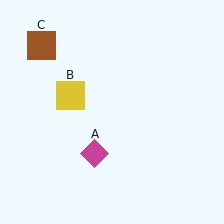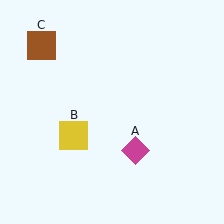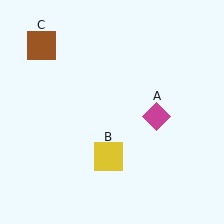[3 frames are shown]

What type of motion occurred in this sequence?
The magenta diamond (object A), yellow square (object B) rotated counterclockwise around the center of the scene.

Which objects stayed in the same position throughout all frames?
Brown square (object C) remained stationary.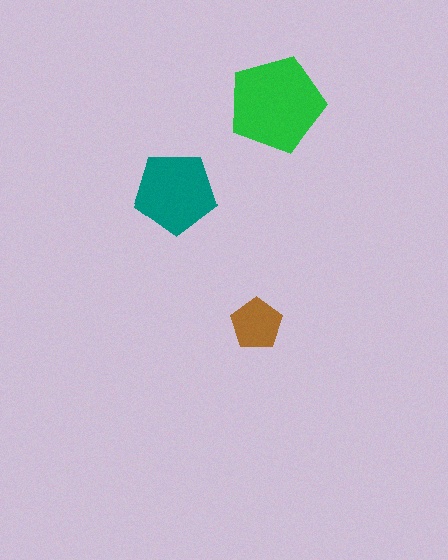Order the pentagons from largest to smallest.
the green one, the teal one, the brown one.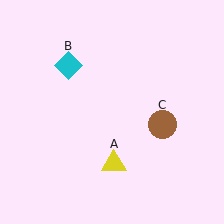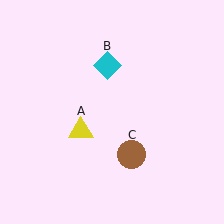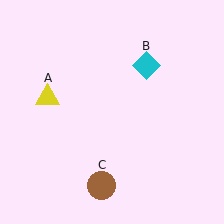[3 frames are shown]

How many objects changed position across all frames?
3 objects changed position: yellow triangle (object A), cyan diamond (object B), brown circle (object C).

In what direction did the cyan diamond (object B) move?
The cyan diamond (object B) moved right.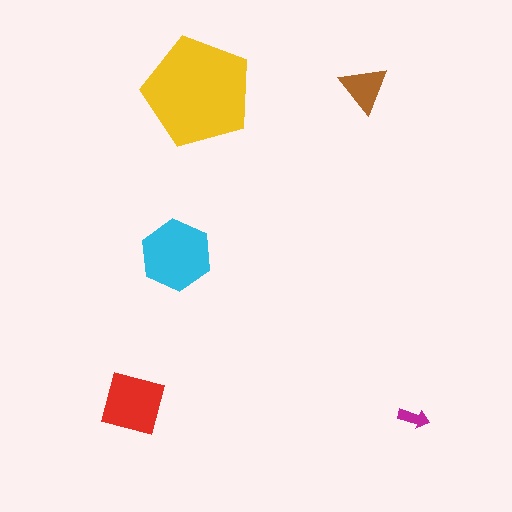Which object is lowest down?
The magenta arrow is bottommost.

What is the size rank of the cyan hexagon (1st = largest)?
2nd.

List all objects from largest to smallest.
The yellow pentagon, the cyan hexagon, the red diamond, the brown triangle, the magenta arrow.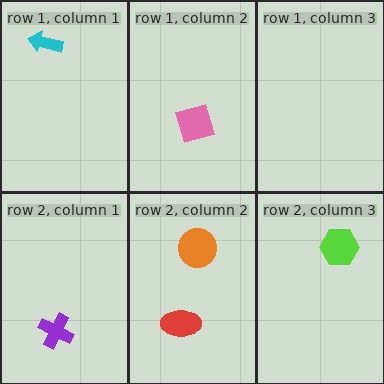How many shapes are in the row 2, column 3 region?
1.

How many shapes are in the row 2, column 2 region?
2.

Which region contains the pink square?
The row 1, column 2 region.